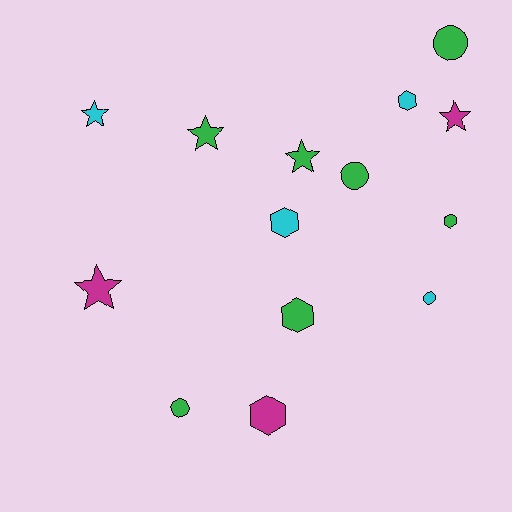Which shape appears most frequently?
Star, with 5 objects.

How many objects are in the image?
There are 14 objects.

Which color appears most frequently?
Green, with 7 objects.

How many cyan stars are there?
There is 1 cyan star.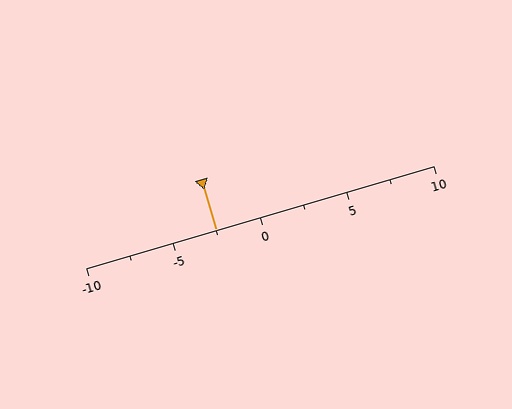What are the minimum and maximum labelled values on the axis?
The axis runs from -10 to 10.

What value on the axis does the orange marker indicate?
The marker indicates approximately -2.5.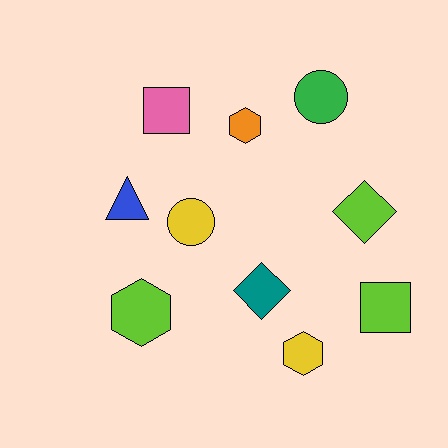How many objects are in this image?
There are 10 objects.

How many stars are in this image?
There are no stars.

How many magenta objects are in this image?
There are no magenta objects.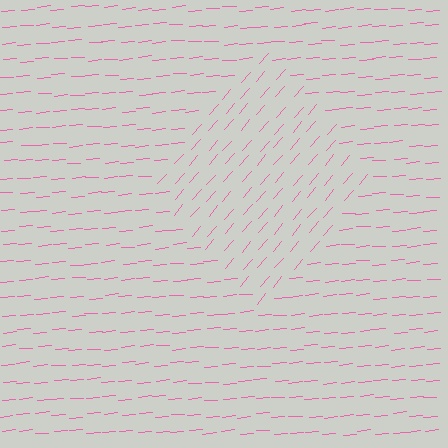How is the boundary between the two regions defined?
The boundary is defined purely by a change in line orientation (approximately 45 degrees difference). All lines are the same color and thickness.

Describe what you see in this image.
The image is filled with small pink line segments. A diamond region in the image has lines oriented differently from the surrounding lines, creating a visible texture boundary.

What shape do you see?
I see a diamond.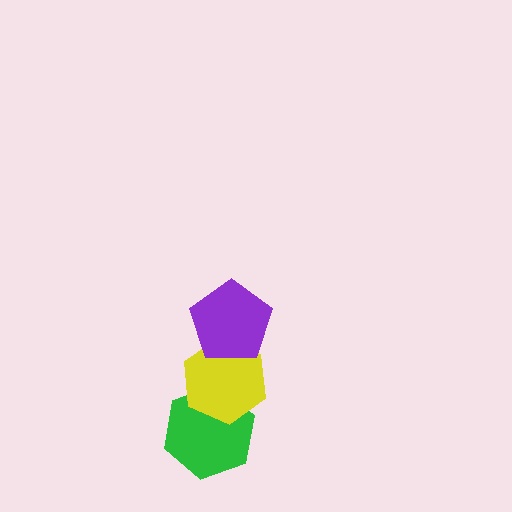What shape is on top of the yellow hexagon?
The purple pentagon is on top of the yellow hexagon.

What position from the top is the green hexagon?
The green hexagon is 3rd from the top.